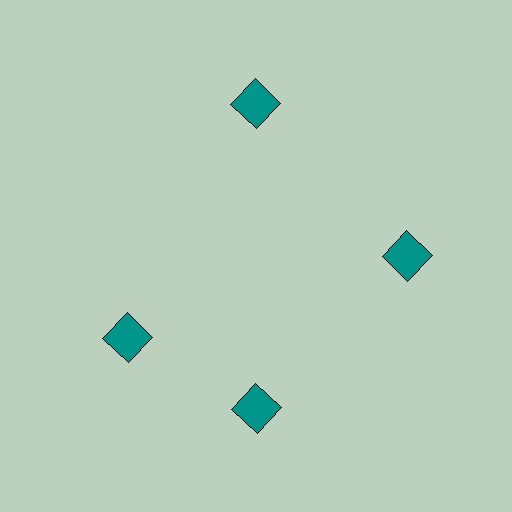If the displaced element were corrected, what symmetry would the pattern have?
It would have 4-fold rotational symmetry — the pattern would map onto itself every 90 degrees.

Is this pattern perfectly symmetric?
No. The 4 teal squares are arranged in a ring, but one element near the 9 o'clock position is rotated out of alignment along the ring, breaking the 4-fold rotational symmetry.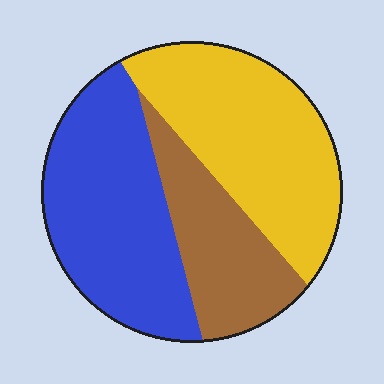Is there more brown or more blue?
Blue.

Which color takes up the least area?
Brown, at roughly 25%.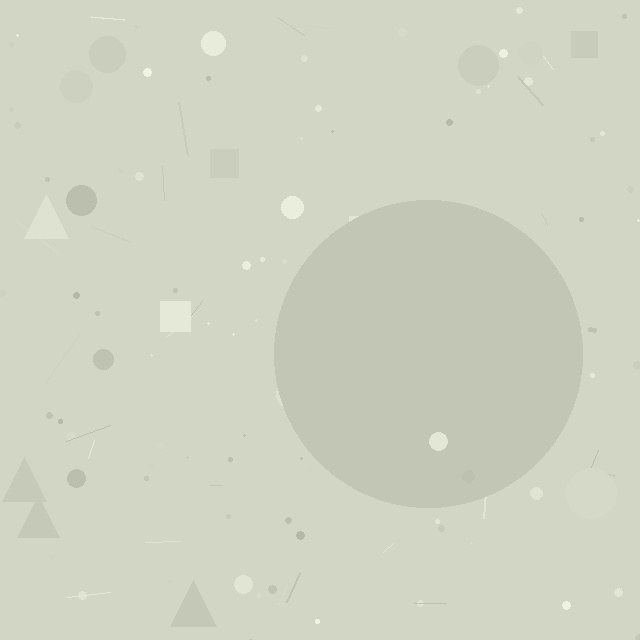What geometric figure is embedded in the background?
A circle is embedded in the background.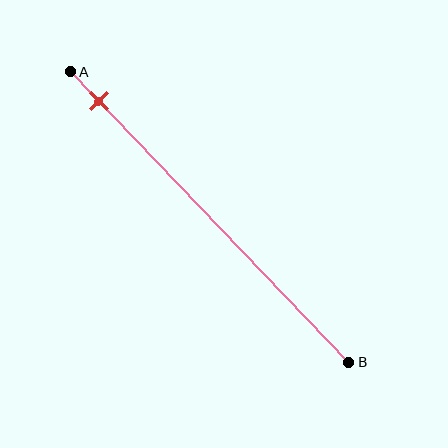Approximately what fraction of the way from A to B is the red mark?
The red mark is approximately 10% of the way from A to B.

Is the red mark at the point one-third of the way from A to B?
No, the mark is at about 10% from A, not at the 33% one-third point.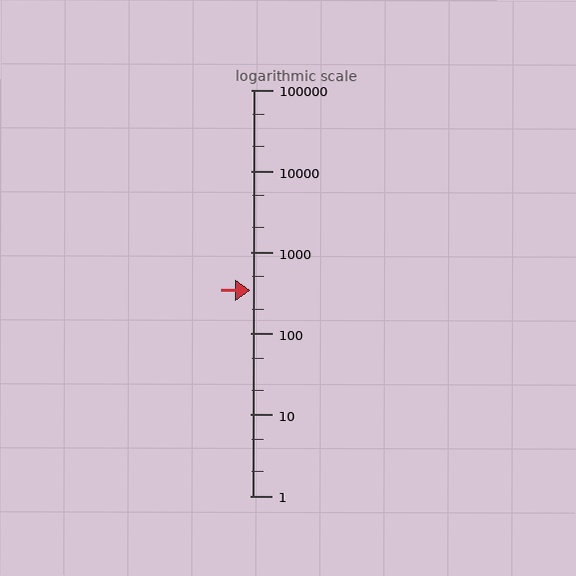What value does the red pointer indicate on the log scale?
The pointer indicates approximately 340.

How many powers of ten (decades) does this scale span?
The scale spans 5 decades, from 1 to 100000.